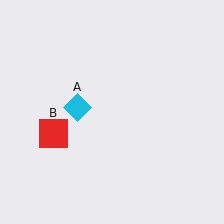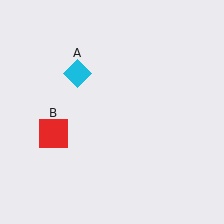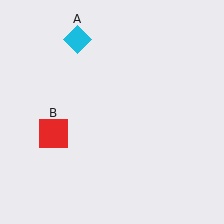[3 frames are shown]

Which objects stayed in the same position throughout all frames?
Red square (object B) remained stationary.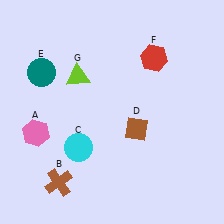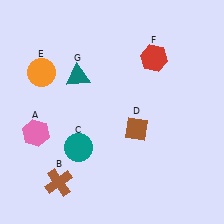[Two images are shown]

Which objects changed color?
C changed from cyan to teal. E changed from teal to orange. G changed from lime to teal.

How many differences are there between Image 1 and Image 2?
There are 3 differences between the two images.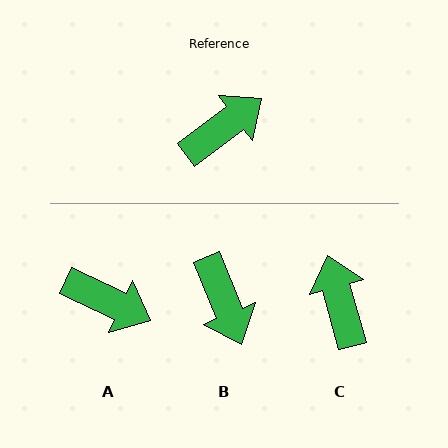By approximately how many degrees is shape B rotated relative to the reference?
Approximately 105 degrees clockwise.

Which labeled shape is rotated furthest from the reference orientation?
B, about 105 degrees away.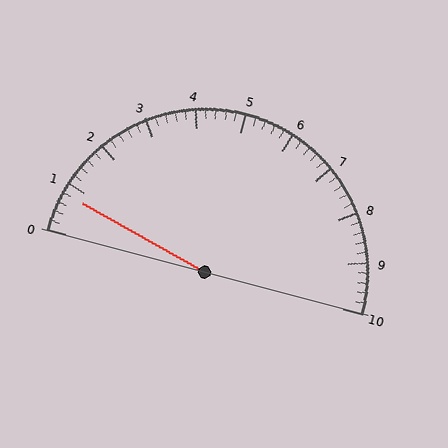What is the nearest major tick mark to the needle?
The nearest major tick mark is 1.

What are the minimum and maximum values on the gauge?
The gauge ranges from 0 to 10.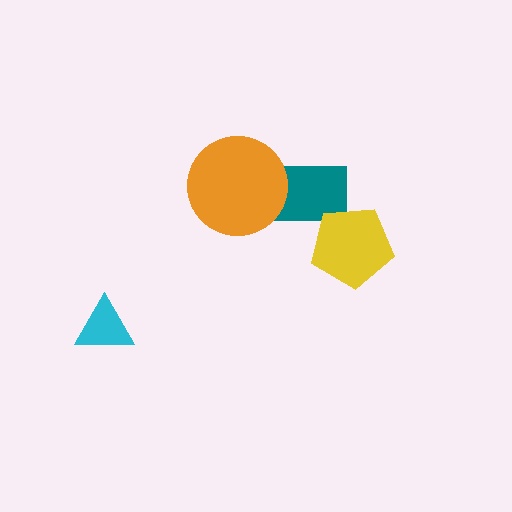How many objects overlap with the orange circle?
1 object overlaps with the orange circle.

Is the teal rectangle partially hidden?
Yes, it is partially covered by another shape.